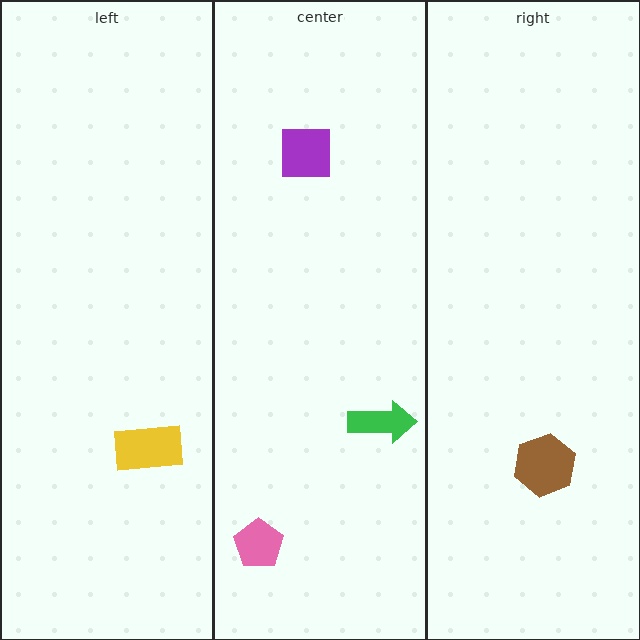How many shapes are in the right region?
1.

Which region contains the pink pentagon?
The center region.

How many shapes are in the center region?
3.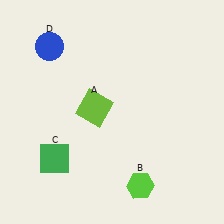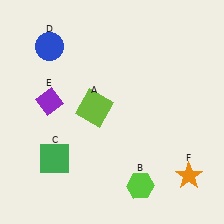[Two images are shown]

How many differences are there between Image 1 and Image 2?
There are 2 differences between the two images.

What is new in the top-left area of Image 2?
A purple diamond (E) was added in the top-left area of Image 2.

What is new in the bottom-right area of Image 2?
An orange star (F) was added in the bottom-right area of Image 2.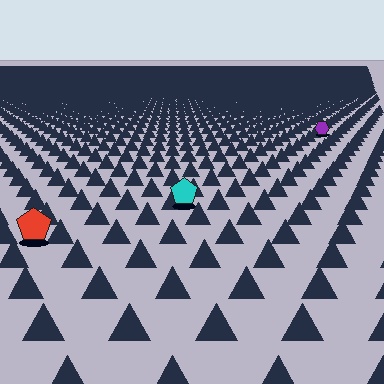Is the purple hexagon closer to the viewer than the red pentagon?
No. The red pentagon is closer — you can tell from the texture gradient: the ground texture is coarser near it.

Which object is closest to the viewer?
The red pentagon is closest. The texture marks near it are larger and more spread out.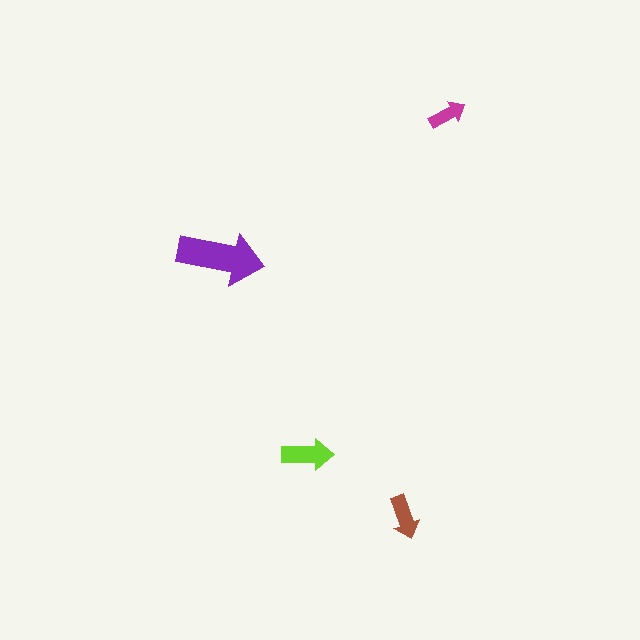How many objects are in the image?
There are 4 objects in the image.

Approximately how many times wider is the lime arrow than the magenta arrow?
About 1.5 times wider.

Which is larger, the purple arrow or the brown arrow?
The purple one.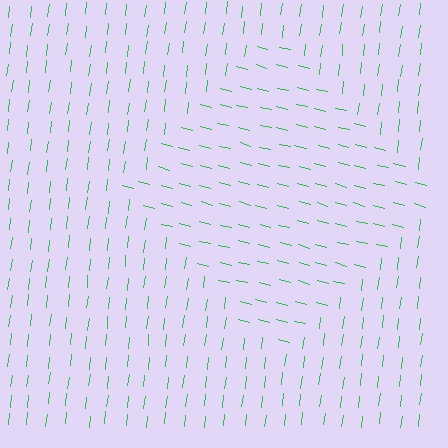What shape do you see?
I see a diamond.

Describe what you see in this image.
The image is filled with small green line segments. A diamond region in the image has lines oriented differently from the surrounding lines, creating a visible texture boundary.